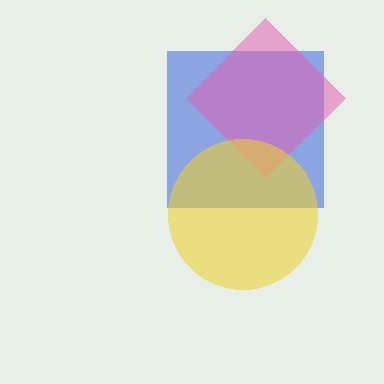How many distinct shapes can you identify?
There are 3 distinct shapes: a blue square, a pink diamond, a yellow circle.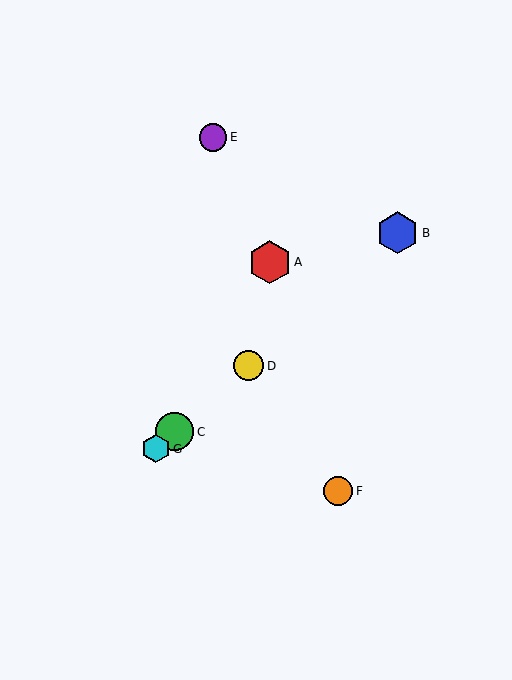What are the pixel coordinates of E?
Object E is at (213, 137).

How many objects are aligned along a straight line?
4 objects (B, C, D, G) are aligned along a straight line.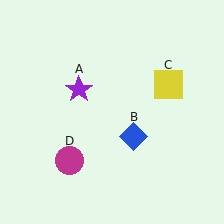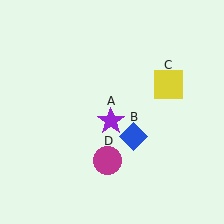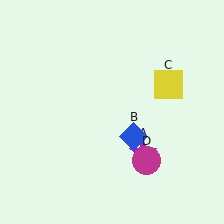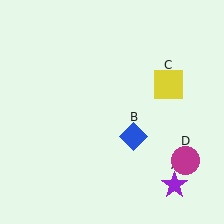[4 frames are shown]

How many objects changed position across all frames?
2 objects changed position: purple star (object A), magenta circle (object D).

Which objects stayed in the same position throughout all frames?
Blue diamond (object B) and yellow square (object C) remained stationary.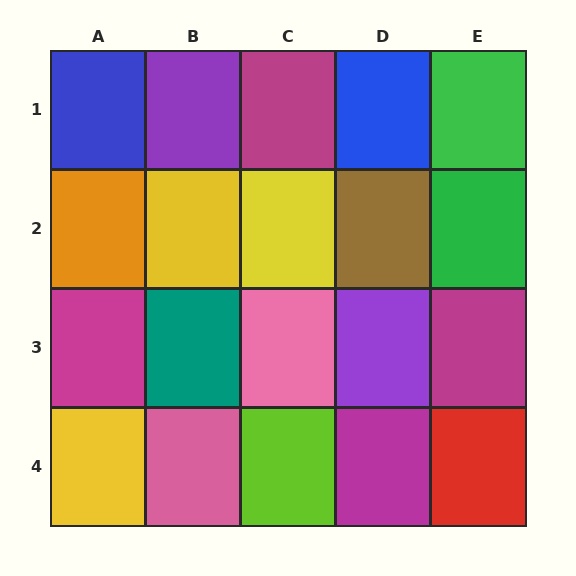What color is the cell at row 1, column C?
Magenta.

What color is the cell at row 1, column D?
Blue.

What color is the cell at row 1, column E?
Green.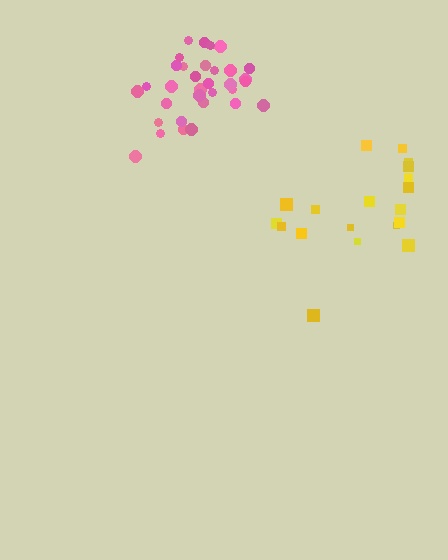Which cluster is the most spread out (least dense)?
Yellow.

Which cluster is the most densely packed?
Pink.